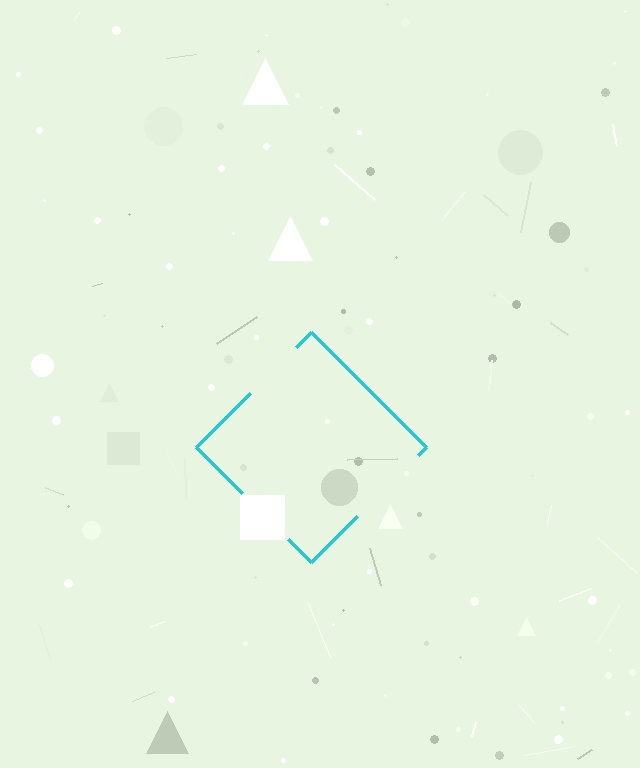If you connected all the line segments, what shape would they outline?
They would outline a diamond.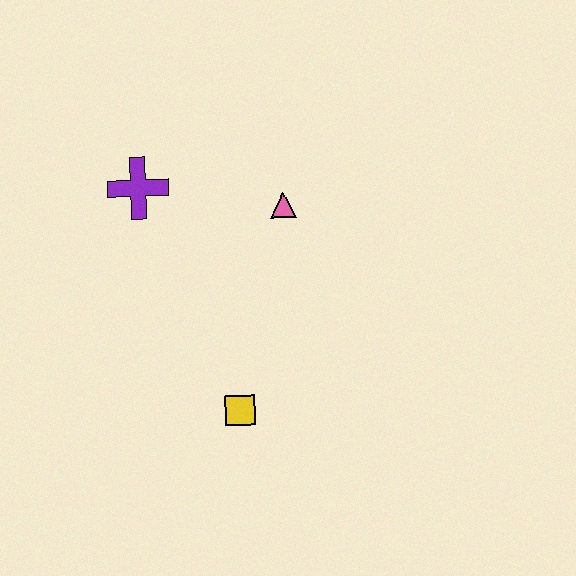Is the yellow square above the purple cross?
No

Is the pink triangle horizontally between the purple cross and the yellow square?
No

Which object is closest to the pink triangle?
The purple cross is closest to the pink triangle.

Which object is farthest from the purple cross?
The yellow square is farthest from the purple cross.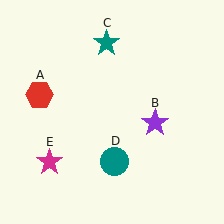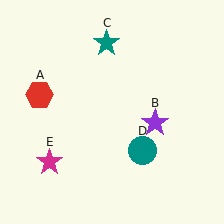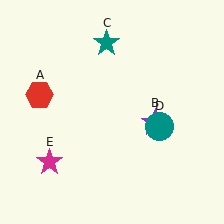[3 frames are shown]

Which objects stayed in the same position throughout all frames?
Red hexagon (object A) and purple star (object B) and teal star (object C) and magenta star (object E) remained stationary.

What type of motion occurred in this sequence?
The teal circle (object D) rotated counterclockwise around the center of the scene.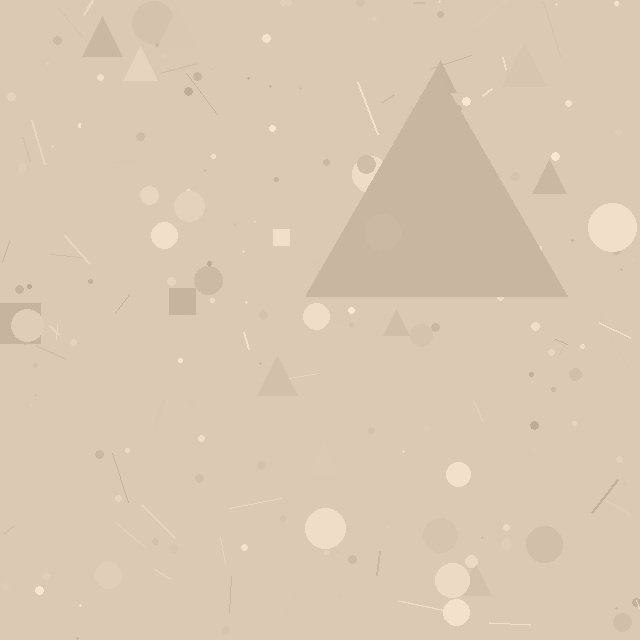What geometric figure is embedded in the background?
A triangle is embedded in the background.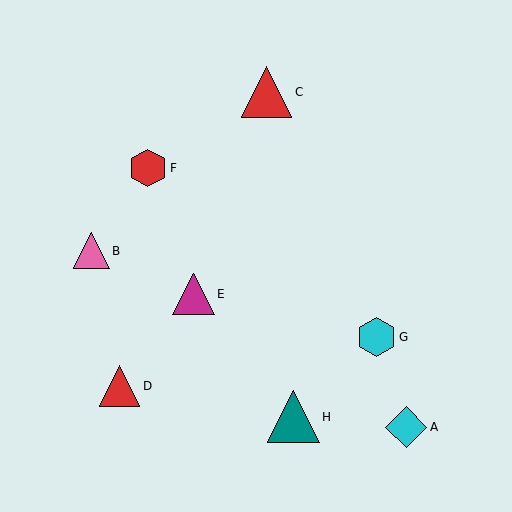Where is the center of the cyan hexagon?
The center of the cyan hexagon is at (376, 337).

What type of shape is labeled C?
Shape C is a red triangle.